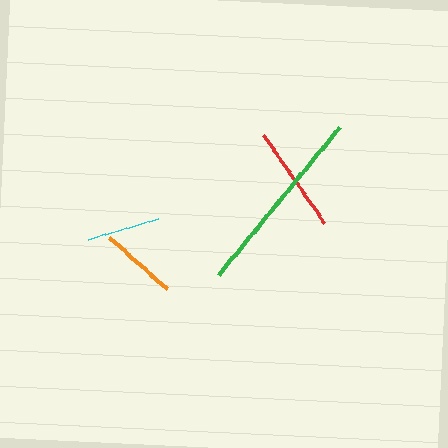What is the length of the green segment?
The green segment is approximately 190 pixels long.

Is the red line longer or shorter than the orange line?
The red line is longer than the orange line.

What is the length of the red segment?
The red segment is approximately 106 pixels long.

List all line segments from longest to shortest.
From longest to shortest: green, red, orange, cyan.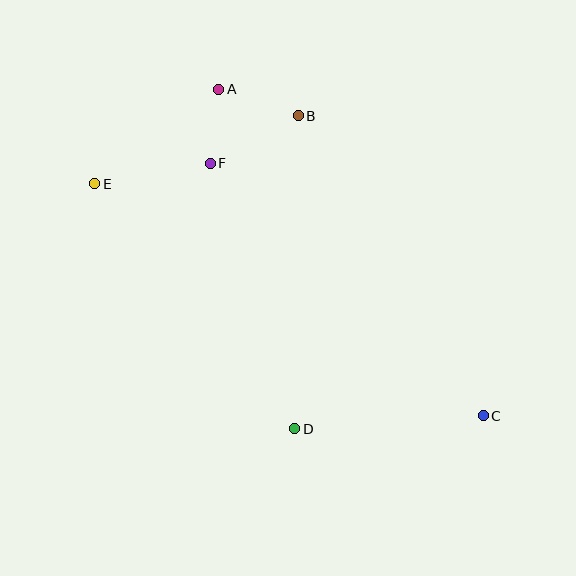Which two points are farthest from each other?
Points C and E are farthest from each other.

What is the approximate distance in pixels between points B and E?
The distance between B and E is approximately 215 pixels.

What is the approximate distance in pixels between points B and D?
The distance between B and D is approximately 313 pixels.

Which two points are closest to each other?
Points A and F are closest to each other.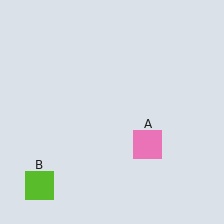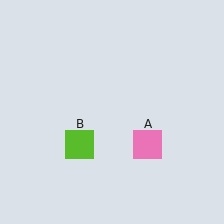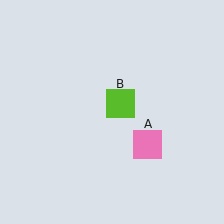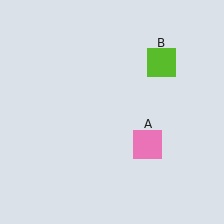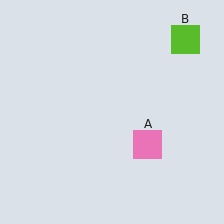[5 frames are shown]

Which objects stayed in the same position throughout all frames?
Pink square (object A) remained stationary.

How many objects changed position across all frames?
1 object changed position: lime square (object B).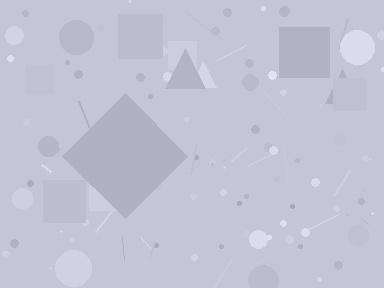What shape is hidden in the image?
A diamond is hidden in the image.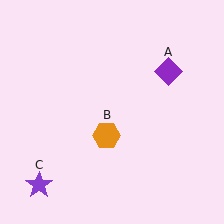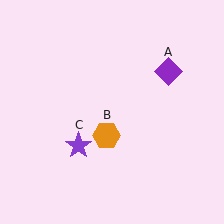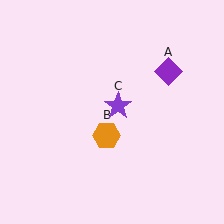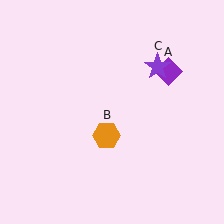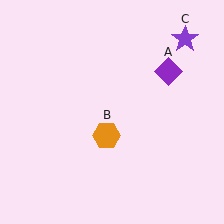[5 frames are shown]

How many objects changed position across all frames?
1 object changed position: purple star (object C).